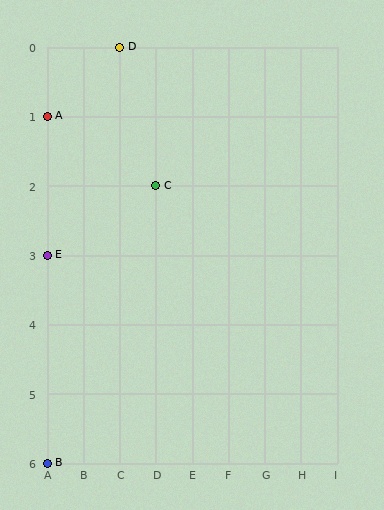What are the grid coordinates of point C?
Point C is at grid coordinates (D, 2).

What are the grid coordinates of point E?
Point E is at grid coordinates (A, 3).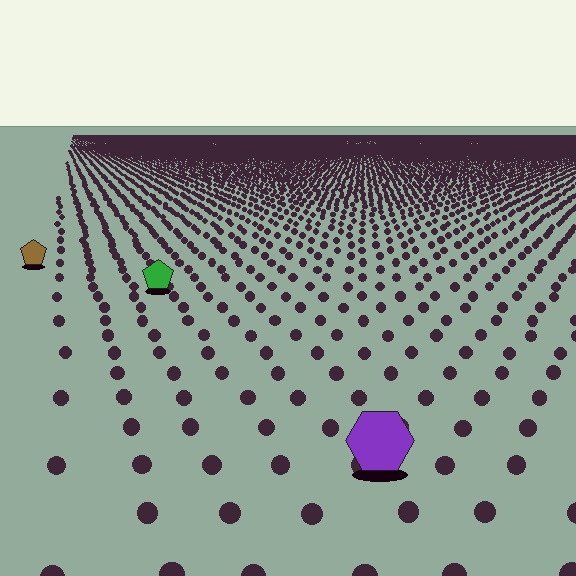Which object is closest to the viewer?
The purple hexagon is closest. The texture marks near it are larger and more spread out.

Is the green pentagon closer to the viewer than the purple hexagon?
No. The purple hexagon is closer — you can tell from the texture gradient: the ground texture is coarser near it.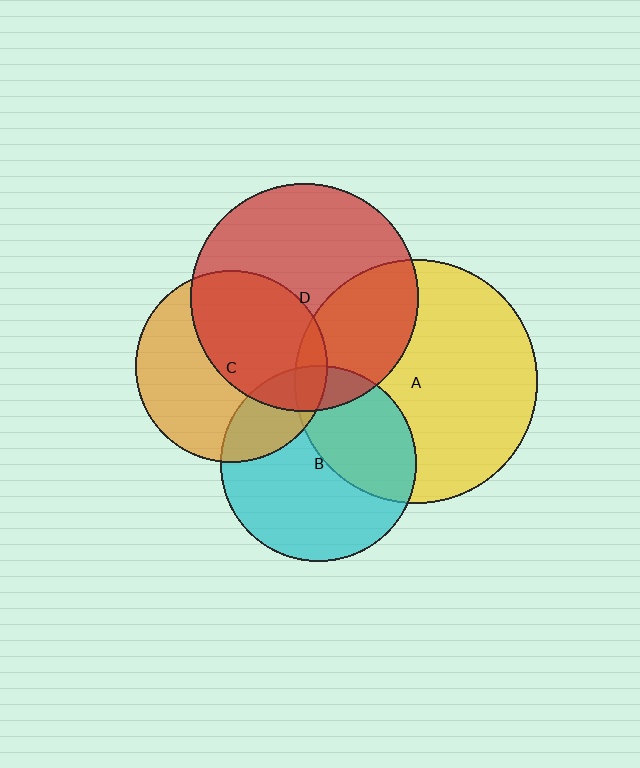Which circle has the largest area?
Circle A (yellow).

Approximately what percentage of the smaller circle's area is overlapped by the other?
Approximately 15%.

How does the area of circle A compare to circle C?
Approximately 1.6 times.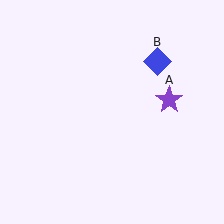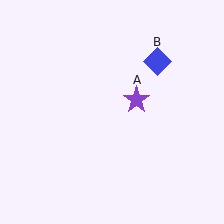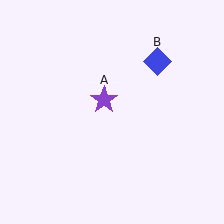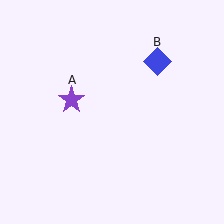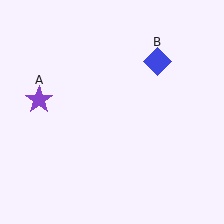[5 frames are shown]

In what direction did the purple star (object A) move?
The purple star (object A) moved left.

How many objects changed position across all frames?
1 object changed position: purple star (object A).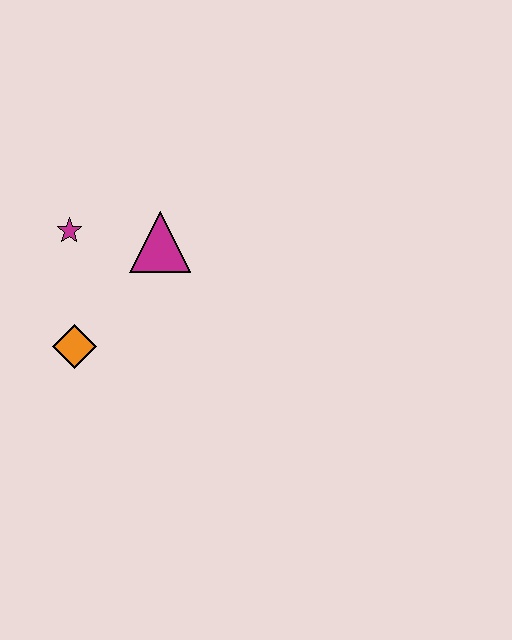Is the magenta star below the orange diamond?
No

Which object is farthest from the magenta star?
The orange diamond is farthest from the magenta star.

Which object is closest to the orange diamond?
The magenta star is closest to the orange diamond.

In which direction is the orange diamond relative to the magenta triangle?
The orange diamond is below the magenta triangle.